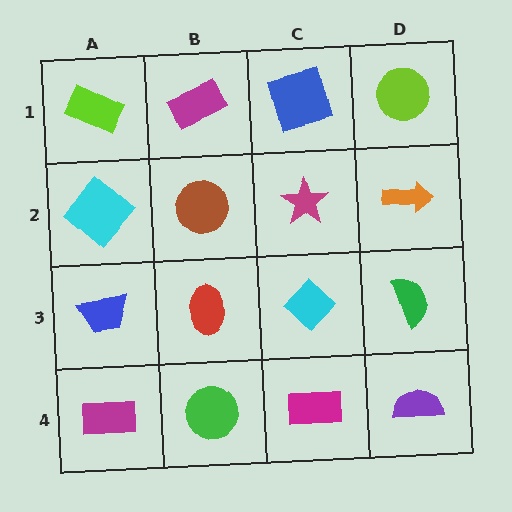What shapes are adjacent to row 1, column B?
A brown circle (row 2, column B), a lime rectangle (row 1, column A), a blue square (row 1, column C).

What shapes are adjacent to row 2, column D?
A lime circle (row 1, column D), a green semicircle (row 3, column D), a magenta star (row 2, column C).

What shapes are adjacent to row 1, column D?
An orange arrow (row 2, column D), a blue square (row 1, column C).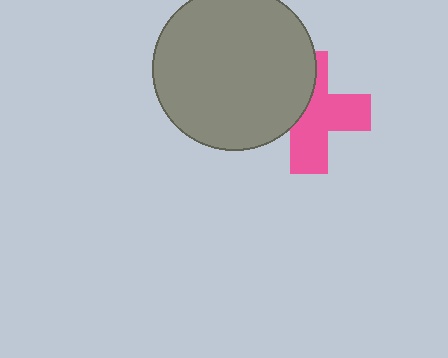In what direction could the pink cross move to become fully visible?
The pink cross could move right. That would shift it out from behind the gray circle entirely.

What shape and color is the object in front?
The object in front is a gray circle.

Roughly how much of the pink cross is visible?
About half of it is visible (roughly 59%).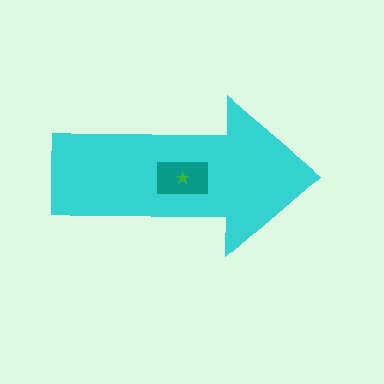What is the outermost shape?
The cyan arrow.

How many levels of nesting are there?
3.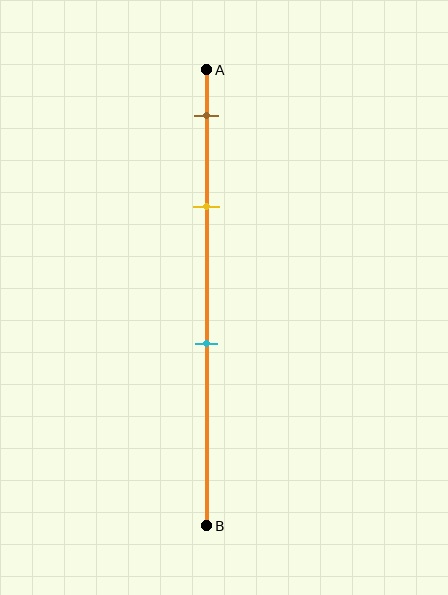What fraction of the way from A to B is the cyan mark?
The cyan mark is approximately 60% (0.6) of the way from A to B.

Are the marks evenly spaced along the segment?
No, the marks are not evenly spaced.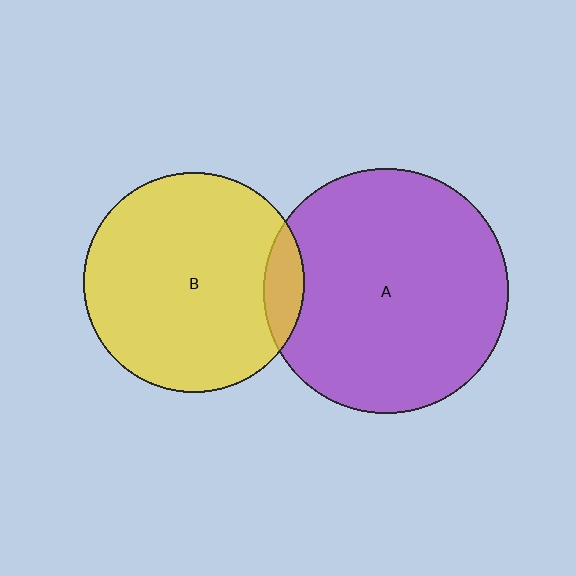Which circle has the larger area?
Circle A (purple).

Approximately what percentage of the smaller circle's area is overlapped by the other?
Approximately 10%.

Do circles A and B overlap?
Yes.